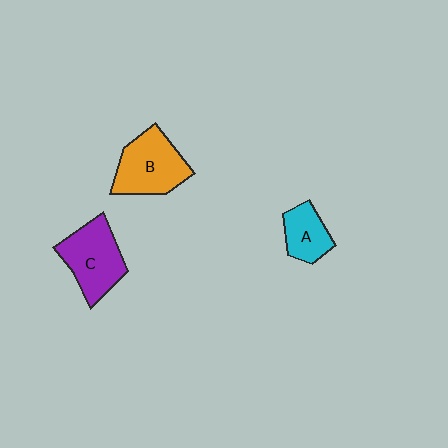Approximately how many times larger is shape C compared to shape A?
Approximately 1.7 times.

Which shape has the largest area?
Shape B (orange).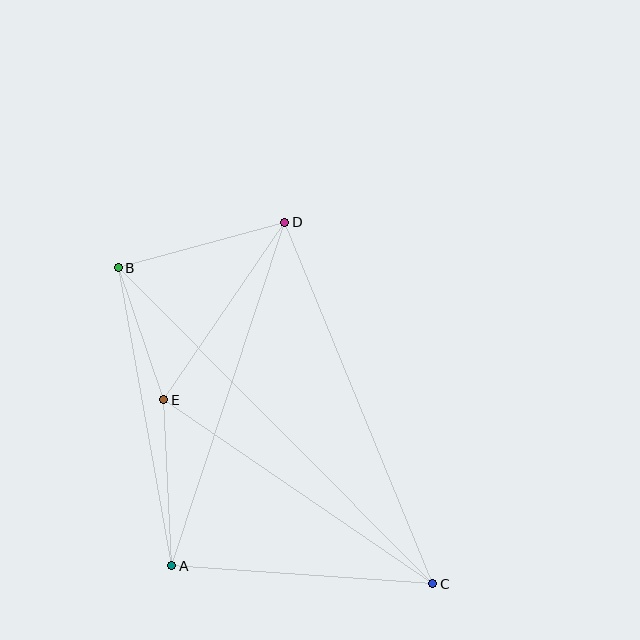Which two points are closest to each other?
Points B and E are closest to each other.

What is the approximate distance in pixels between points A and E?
The distance between A and E is approximately 166 pixels.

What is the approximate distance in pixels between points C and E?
The distance between C and E is approximately 325 pixels.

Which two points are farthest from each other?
Points B and C are farthest from each other.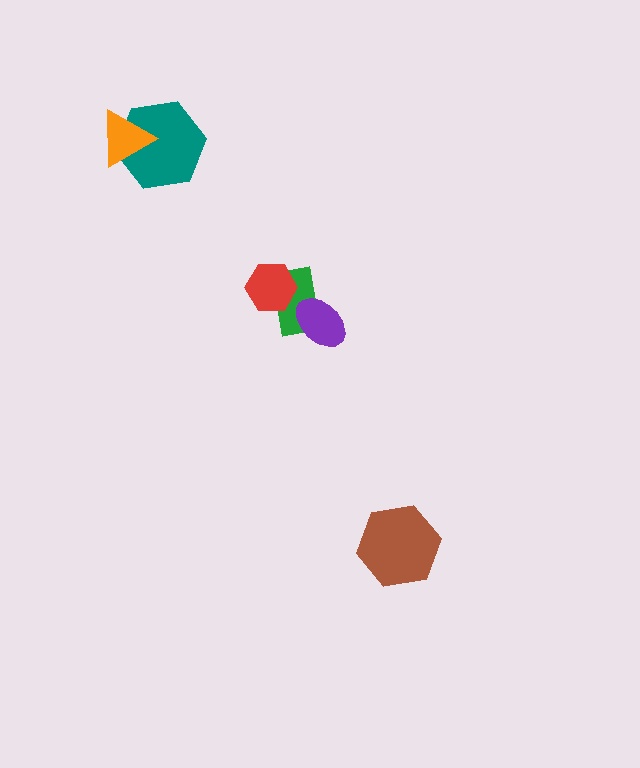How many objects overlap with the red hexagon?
1 object overlaps with the red hexagon.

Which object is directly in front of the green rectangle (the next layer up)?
The red hexagon is directly in front of the green rectangle.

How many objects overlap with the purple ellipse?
1 object overlaps with the purple ellipse.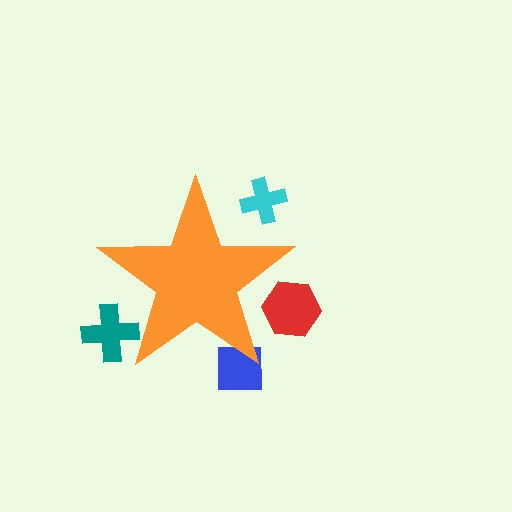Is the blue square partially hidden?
Yes, the blue square is partially hidden behind the orange star.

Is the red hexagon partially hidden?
Yes, the red hexagon is partially hidden behind the orange star.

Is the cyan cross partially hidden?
Yes, the cyan cross is partially hidden behind the orange star.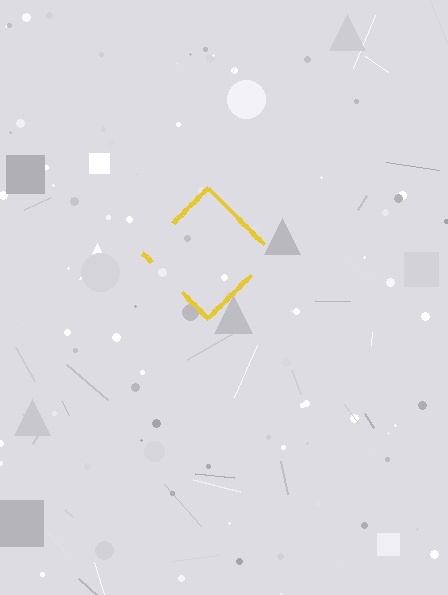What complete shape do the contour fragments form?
The contour fragments form a diamond.